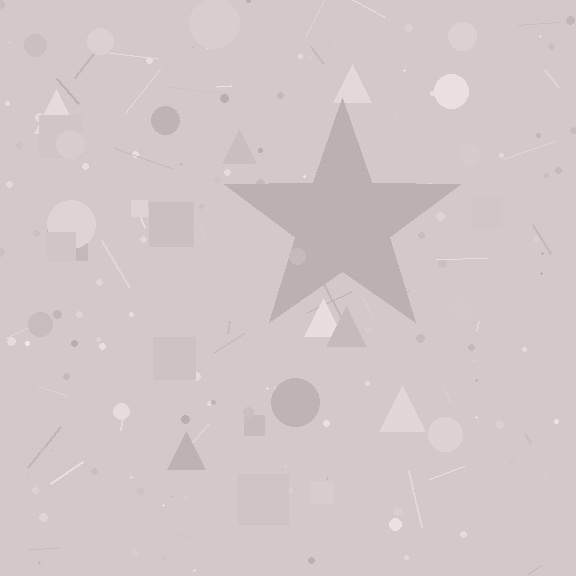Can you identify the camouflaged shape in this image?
The camouflaged shape is a star.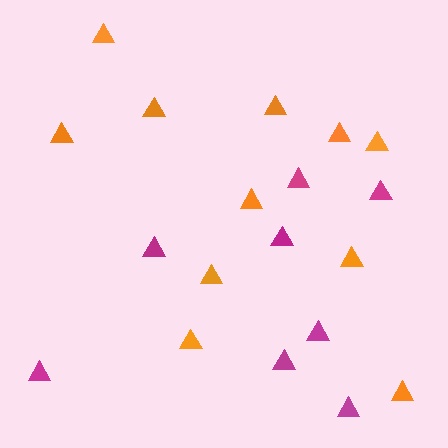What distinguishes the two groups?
There are 2 groups: one group of orange triangles (11) and one group of magenta triangles (8).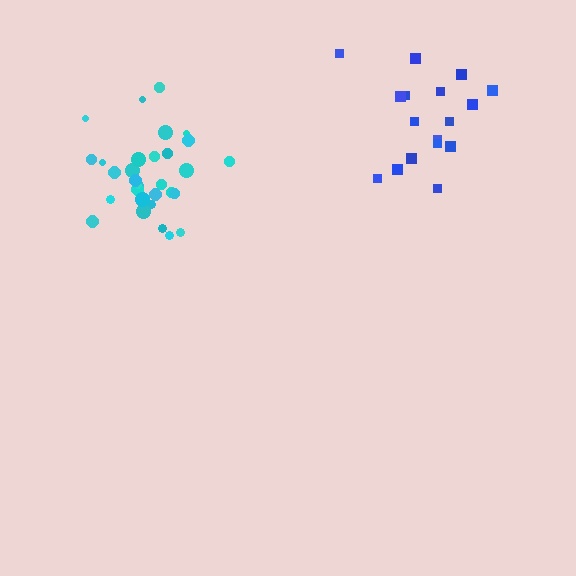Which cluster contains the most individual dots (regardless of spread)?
Cyan (32).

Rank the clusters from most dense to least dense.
cyan, blue.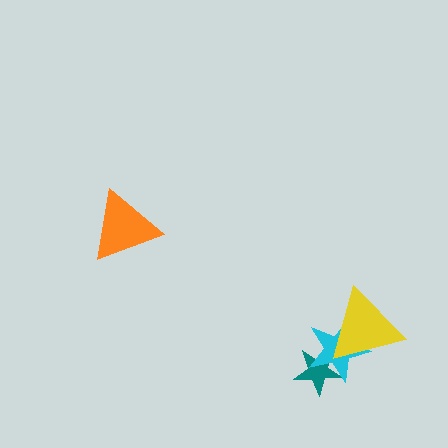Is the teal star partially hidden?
Yes, it is partially covered by another shape.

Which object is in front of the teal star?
The cyan star is in front of the teal star.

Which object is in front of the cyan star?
The yellow triangle is in front of the cyan star.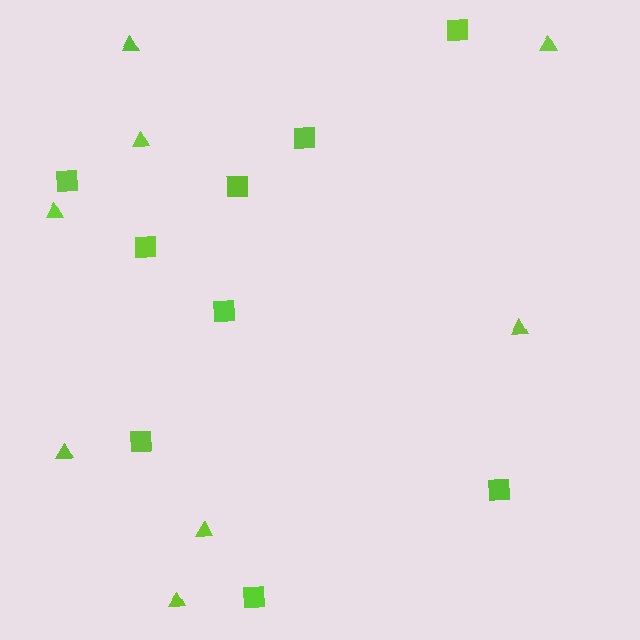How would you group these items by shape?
There are 2 groups: one group of triangles (8) and one group of squares (9).